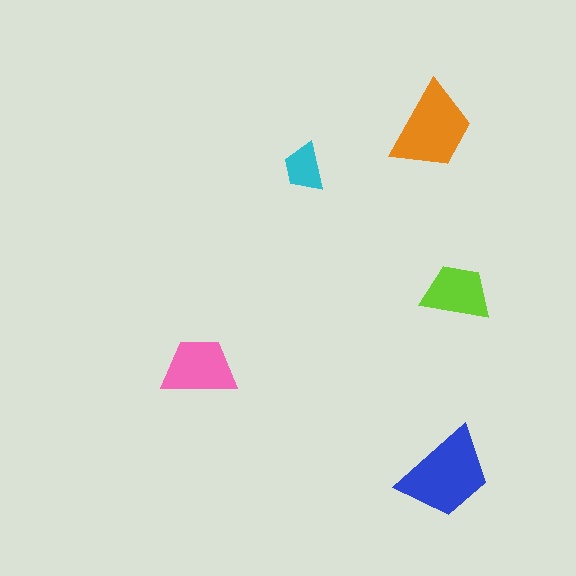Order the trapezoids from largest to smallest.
the blue one, the orange one, the pink one, the lime one, the cyan one.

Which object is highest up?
The orange trapezoid is topmost.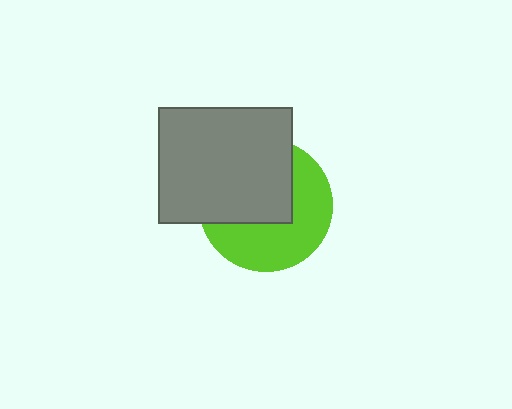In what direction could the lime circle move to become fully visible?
The lime circle could move toward the lower-right. That would shift it out from behind the gray rectangle entirely.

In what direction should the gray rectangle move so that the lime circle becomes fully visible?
The gray rectangle should move toward the upper-left. That is the shortest direction to clear the overlap and leave the lime circle fully visible.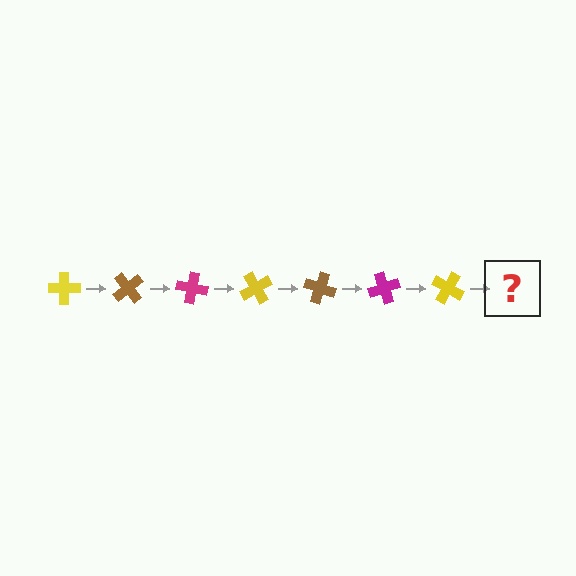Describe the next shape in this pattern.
It should be a brown cross, rotated 350 degrees from the start.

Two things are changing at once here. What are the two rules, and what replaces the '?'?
The two rules are that it rotates 50 degrees each step and the color cycles through yellow, brown, and magenta. The '?' should be a brown cross, rotated 350 degrees from the start.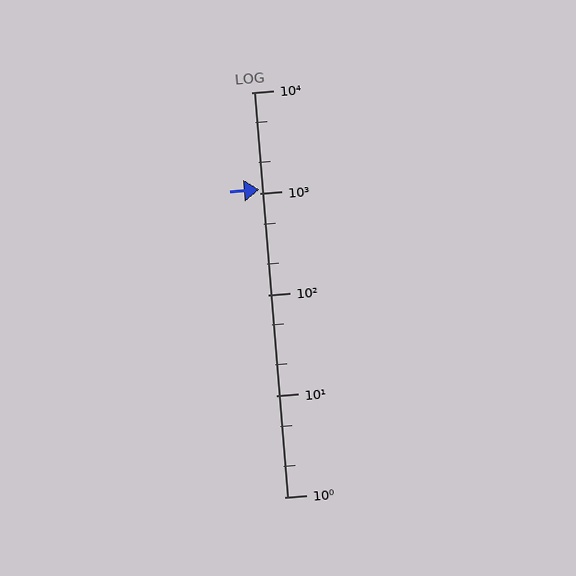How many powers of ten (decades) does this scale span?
The scale spans 4 decades, from 1 to 10000.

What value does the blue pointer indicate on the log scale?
The pointer indicates approximately 1100.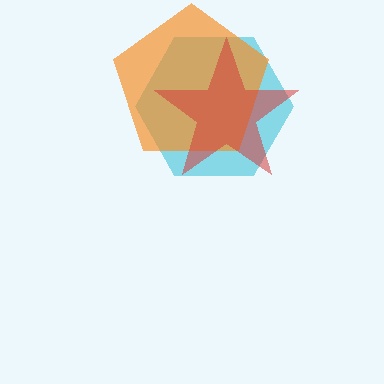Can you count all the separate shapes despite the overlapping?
Yes, there are 3 separate shapes.